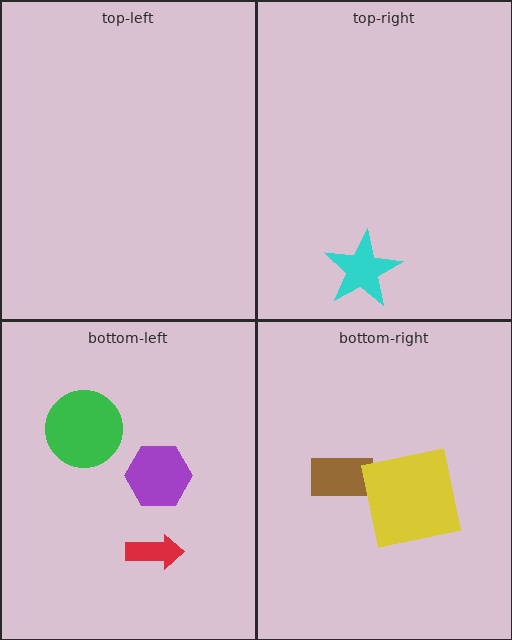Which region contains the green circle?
The bottom-left region.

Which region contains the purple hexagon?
The bottom-left region.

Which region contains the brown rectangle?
The bottom-right region.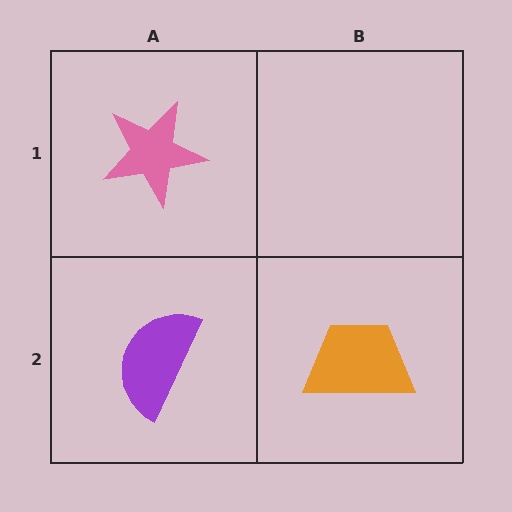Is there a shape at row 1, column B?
No, that cell is empty.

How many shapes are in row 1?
1 shape.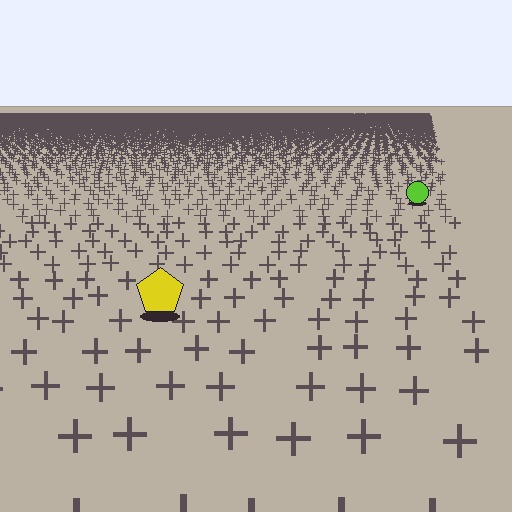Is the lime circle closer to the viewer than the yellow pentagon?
No. The yellow pentagon is closer — you can tell from the texture gradient: the ground texture is coarser near it.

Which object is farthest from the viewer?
The lime circle is farthest from the viewer. It appears smaller and the ground texture around it is denser.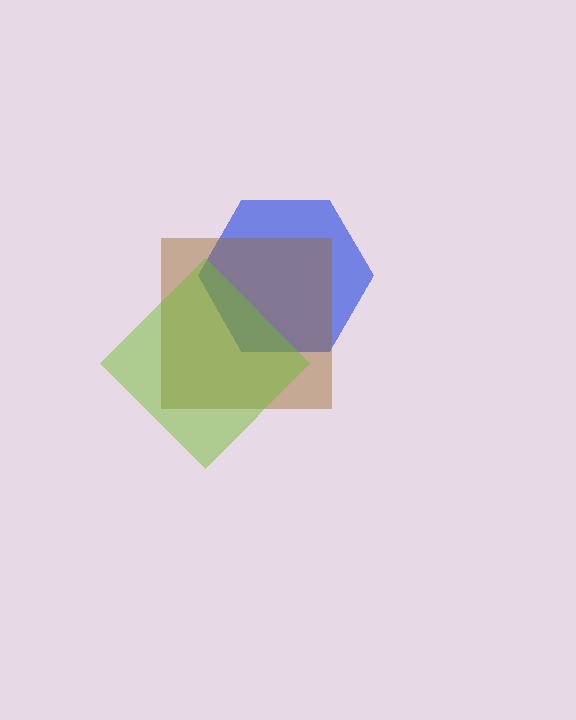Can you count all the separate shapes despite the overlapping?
Yes, there are 3 separate shapes.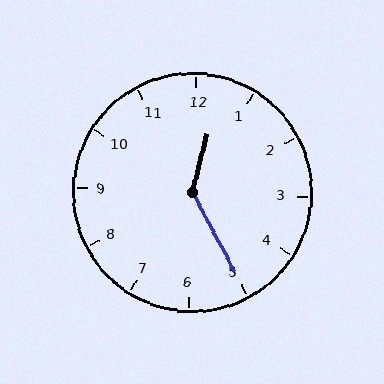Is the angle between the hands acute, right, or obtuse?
It is obtuse.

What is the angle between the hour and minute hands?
Approximately 138 degrees.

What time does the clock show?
12:25.